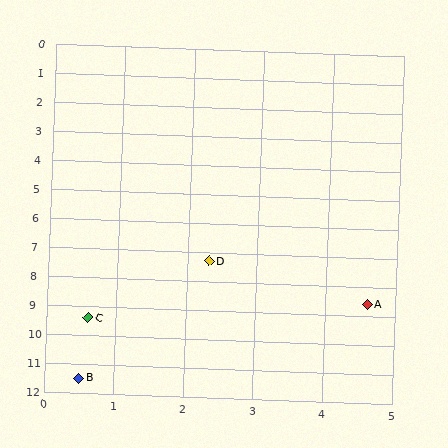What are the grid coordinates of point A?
Point A is at approximately (4.6, 8.6).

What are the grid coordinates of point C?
Point C is at approximately (0.6, 9.4).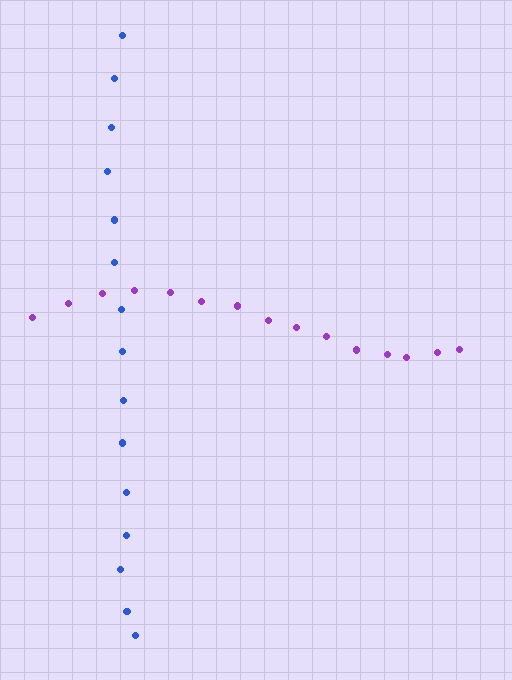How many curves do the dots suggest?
There are 2 distinct paths.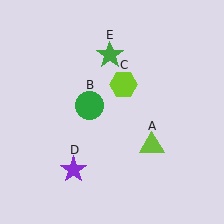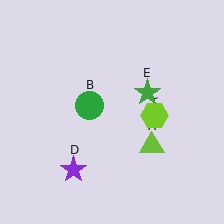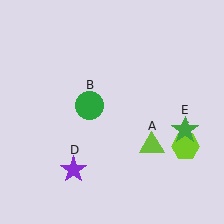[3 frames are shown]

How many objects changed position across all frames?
2 objects changed position: lime hexagon (object C), green star (object E).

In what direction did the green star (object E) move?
The green star (object E) moved down and to the right.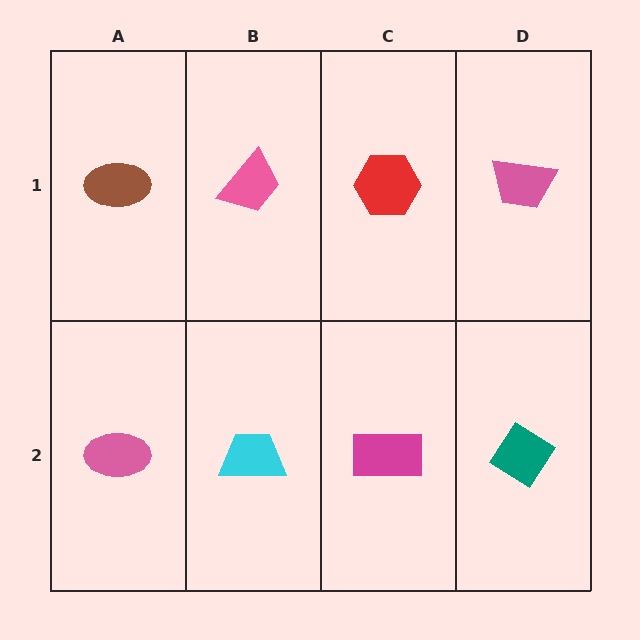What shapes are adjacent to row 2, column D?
A pink trapezoid (row 1, column D), a magenta rectangle (row 2, column C).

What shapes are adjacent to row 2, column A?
A brown ellipse (row 1, column A), a cyan trapezoid (row 2, column B).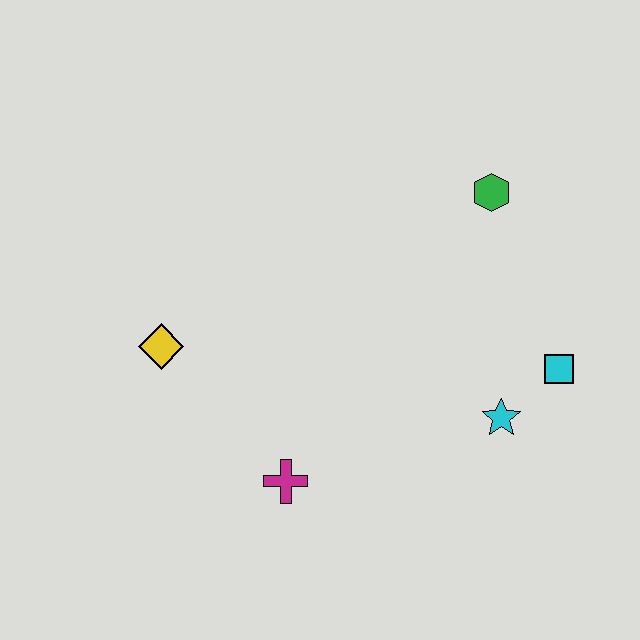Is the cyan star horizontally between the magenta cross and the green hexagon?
No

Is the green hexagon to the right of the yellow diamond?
Yes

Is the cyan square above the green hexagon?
No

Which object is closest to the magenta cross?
The yellow diamond is closest to the magenta cross.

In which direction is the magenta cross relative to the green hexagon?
The magenta cross is below the green hexagon.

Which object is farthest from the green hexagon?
The yellow diamond is farthest from the green hexagon.